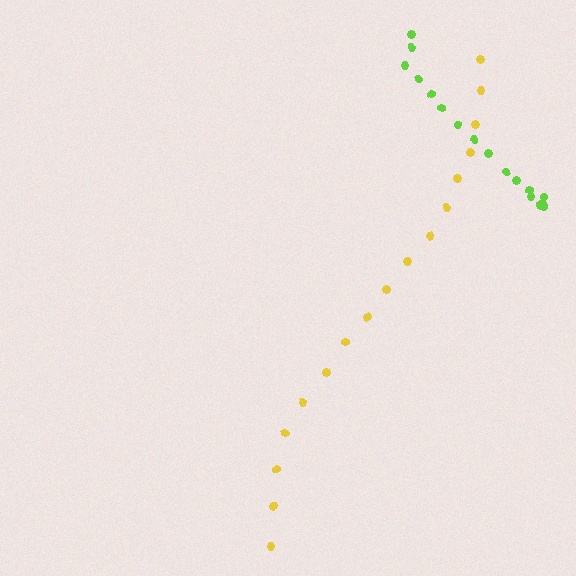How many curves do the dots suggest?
There are 2 distinct paths.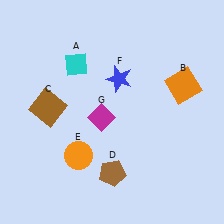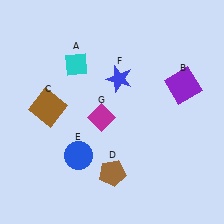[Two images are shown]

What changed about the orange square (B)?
In Image 1, B is orange. In Image 2, it changed to purple.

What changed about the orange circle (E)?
In Image 1, E is orange. In Image 2, it changed to blue.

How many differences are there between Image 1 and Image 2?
There are 2 differences between the two images.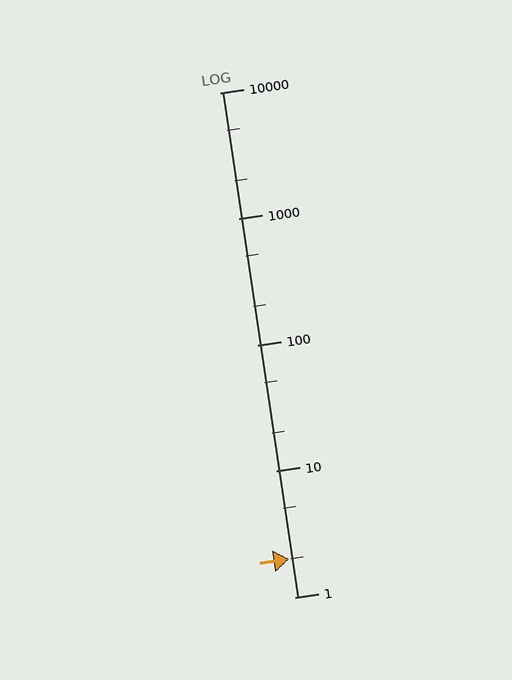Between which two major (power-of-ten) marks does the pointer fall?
The pointer is between 1 and 10.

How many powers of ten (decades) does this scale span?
The scale spans 4 decades, from 1 to 10000.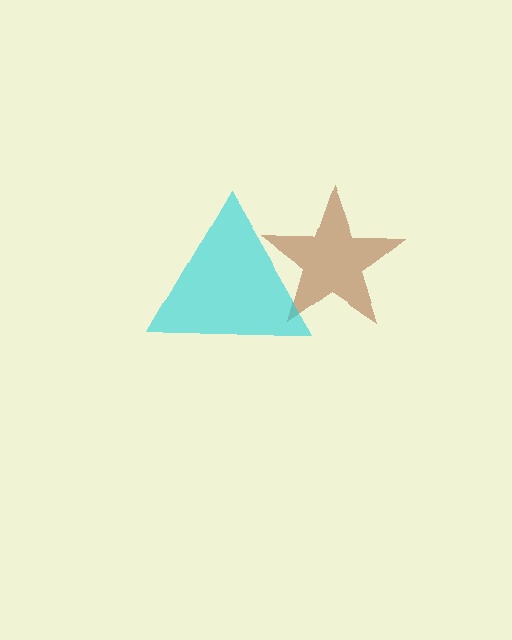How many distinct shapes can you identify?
There are 2 distinct shapes: a brown star, a cyan triangle.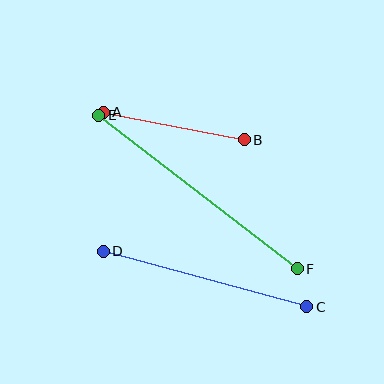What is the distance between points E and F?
The distance is approximately 251 pixels.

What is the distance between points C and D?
The distance is approximately 211 pixels.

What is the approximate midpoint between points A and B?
The midpoint is at approximately (174, 126) pixels.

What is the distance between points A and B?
The distance is approximately 144 pixels.